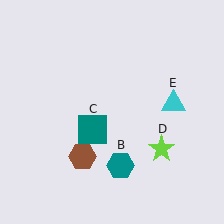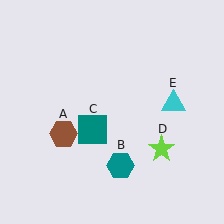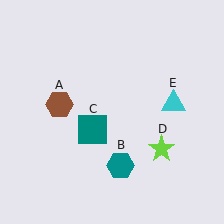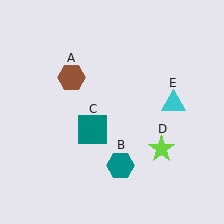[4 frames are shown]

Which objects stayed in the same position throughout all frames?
Teal hexagon (object B) and teal square (object C) and lime star (object D) and cyan triangle (object E) remained stationary.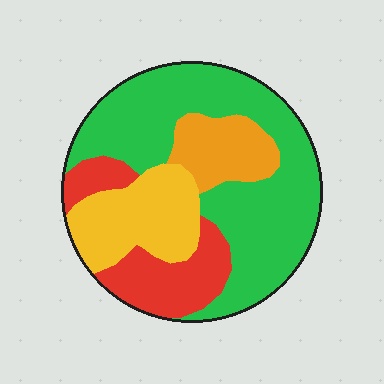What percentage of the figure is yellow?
Yellow takes up about one fifth (1/5) of the figure.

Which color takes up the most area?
Green, at roughly 50%.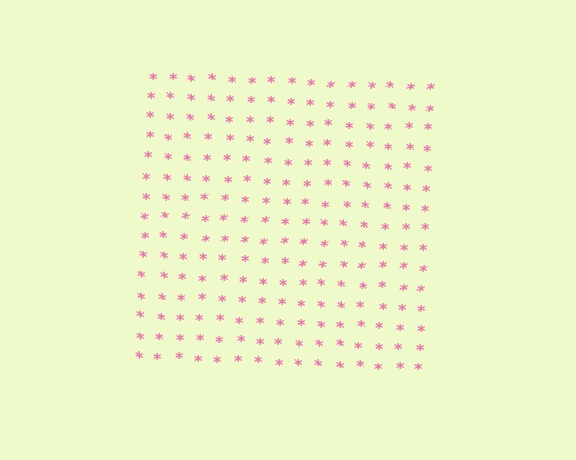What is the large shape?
The large shape is a square.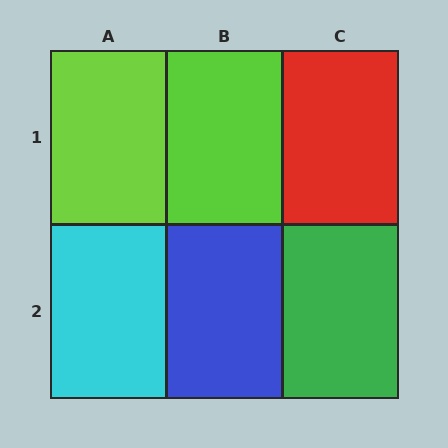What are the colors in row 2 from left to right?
Cyan, blue, green.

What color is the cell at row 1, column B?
Lime.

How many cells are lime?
2 cells are lime.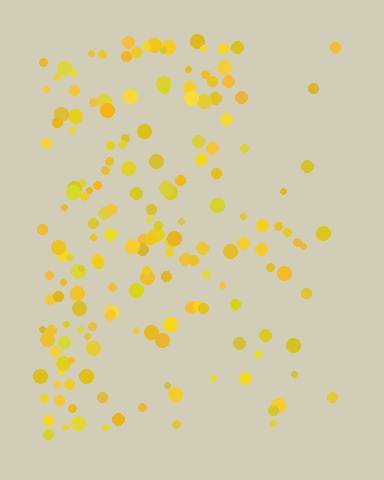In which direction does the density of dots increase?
From right to left, with the left side densest.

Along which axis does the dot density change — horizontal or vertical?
Horizontal.